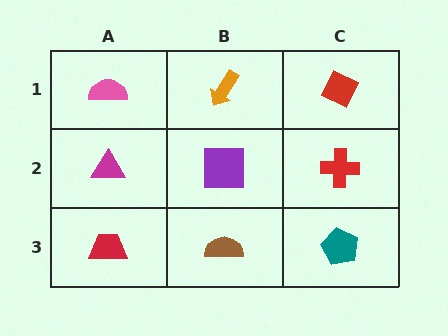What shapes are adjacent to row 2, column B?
An orange arrow (row 1, column B), a brown semicircle (row 3, column B), a magenta triangle (row 2, column A), a red cross (row 2, column C).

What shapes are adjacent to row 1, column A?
A magenta triangle (row 2, column A), an orange arrow (row 1, column B).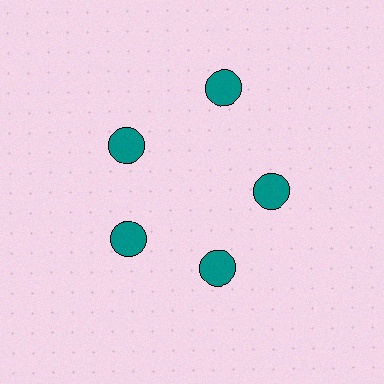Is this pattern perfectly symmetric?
No. The 5 teal circles are arranged in a ring, but one element near the 1 o'clock position is pushed outward from the center, breaking the 5-fold rotational symmetry.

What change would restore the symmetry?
The symmetry would be restored by moving it inward, back onto the ring so that all 5 circles sit at equal angles and equal distance from the center.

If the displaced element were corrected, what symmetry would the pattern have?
It would have 5-fold rotational symmetry — the pattern would map onto itself every 72 degrees.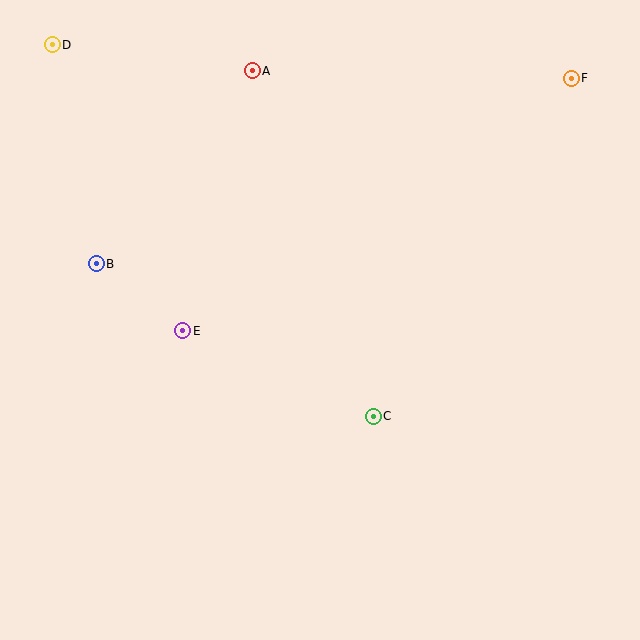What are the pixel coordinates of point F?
Point F is at (571, 78).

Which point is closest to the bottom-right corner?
Point C is closest to the bottom-right corner.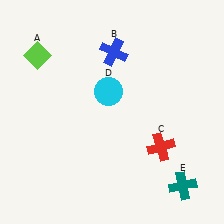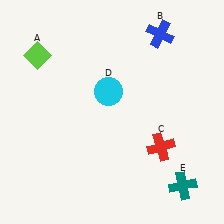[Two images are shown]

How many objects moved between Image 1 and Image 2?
1 object moved between the two images.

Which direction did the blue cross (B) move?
The blue cross (B) moved right.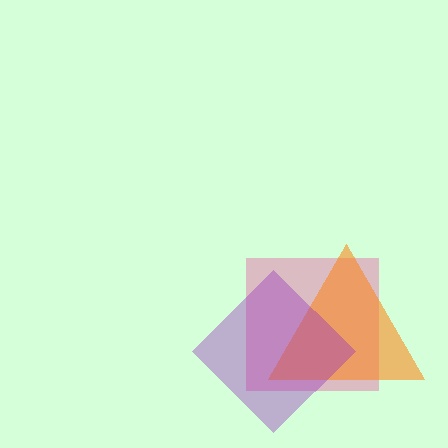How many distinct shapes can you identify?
There are 3 distinct shapes: a pink square, an orange triangle, a purple diamond.